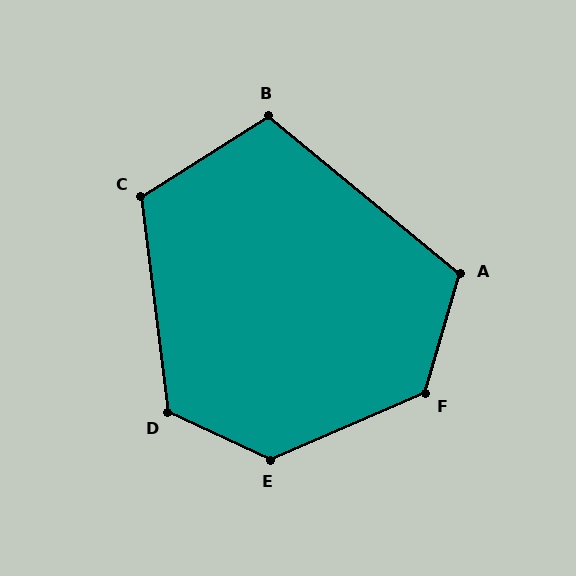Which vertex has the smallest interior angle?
B, at approximately 108 degrees.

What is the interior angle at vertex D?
Approximately 122 degrees (obtuse).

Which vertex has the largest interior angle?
E, at approximately 132 degrees.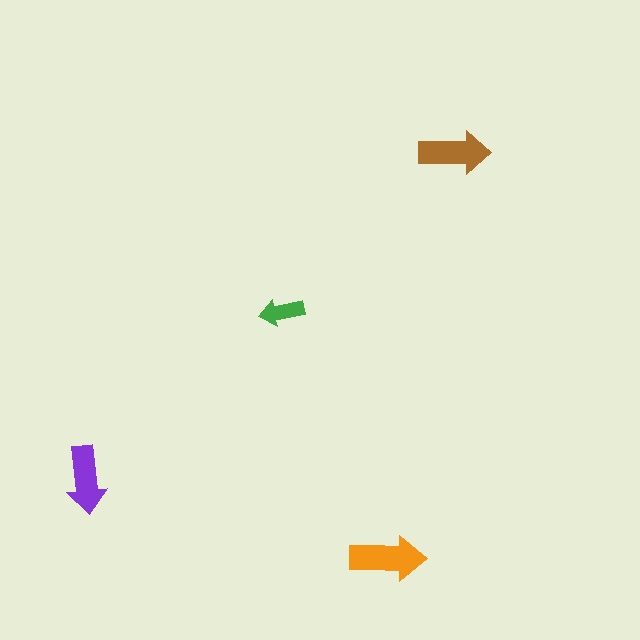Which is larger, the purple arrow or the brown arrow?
The brown one.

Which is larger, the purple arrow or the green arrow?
The purple one.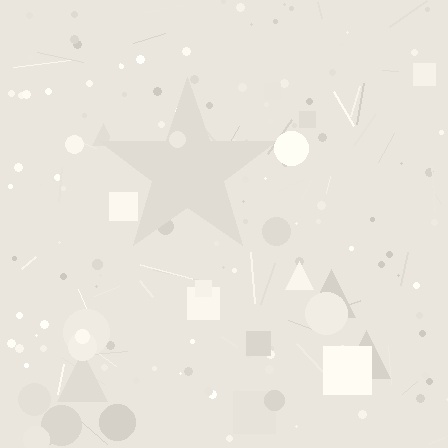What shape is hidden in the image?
A star is hidden in the image.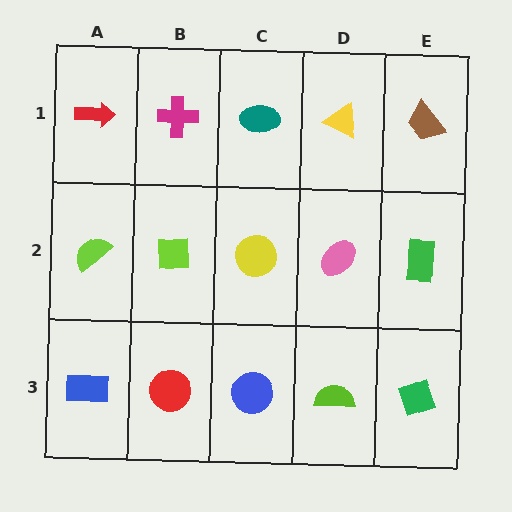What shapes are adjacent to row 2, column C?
A teal ellipse (row 1, column C), a blue circle (row 3, column C), a lime square (row 2, column B), a pink ellipse (row 2, column D).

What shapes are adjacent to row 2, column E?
A brown trapezoid (row 1, column E), a green diamond (row 3, column E), a pink ellipse (row 2, column D).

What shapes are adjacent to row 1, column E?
A green rectangle (row 2, column E), a yellow triangle (row 1, column D).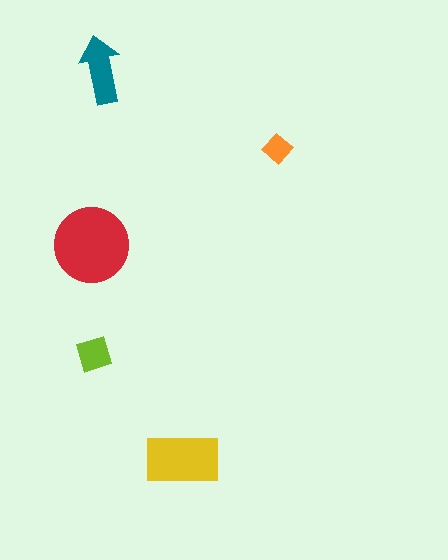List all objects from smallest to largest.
The orange diamond, the lime square, the teal arrow, the yellow rectangle, the red circle.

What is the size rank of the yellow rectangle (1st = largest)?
2nd.